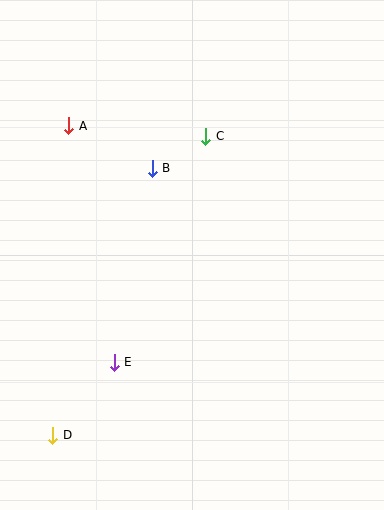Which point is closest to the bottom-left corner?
Point D is closest to the bottom-left corner.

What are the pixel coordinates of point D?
Point D is at (53, 435).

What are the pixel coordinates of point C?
Point C is at (206, 136).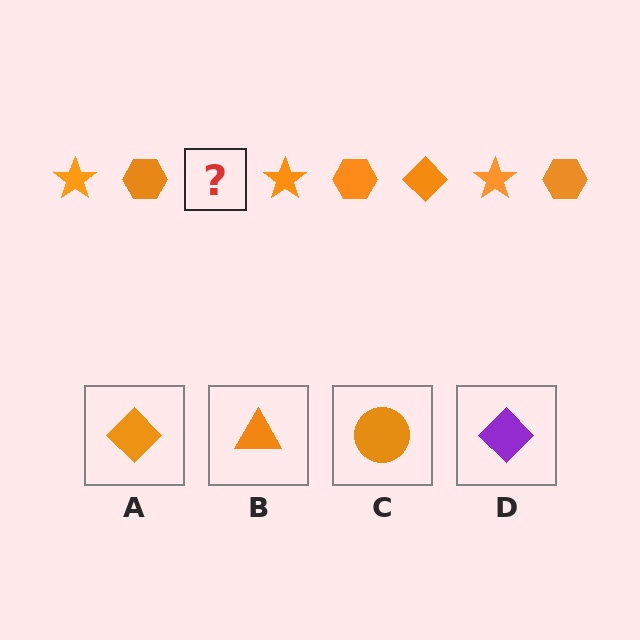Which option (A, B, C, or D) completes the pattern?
A.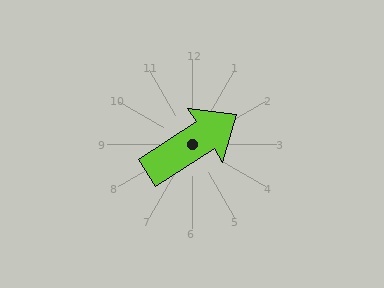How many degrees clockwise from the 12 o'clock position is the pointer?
Approximately 57 degrees.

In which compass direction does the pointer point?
Northeast.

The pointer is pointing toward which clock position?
Roughly 2 o'clock.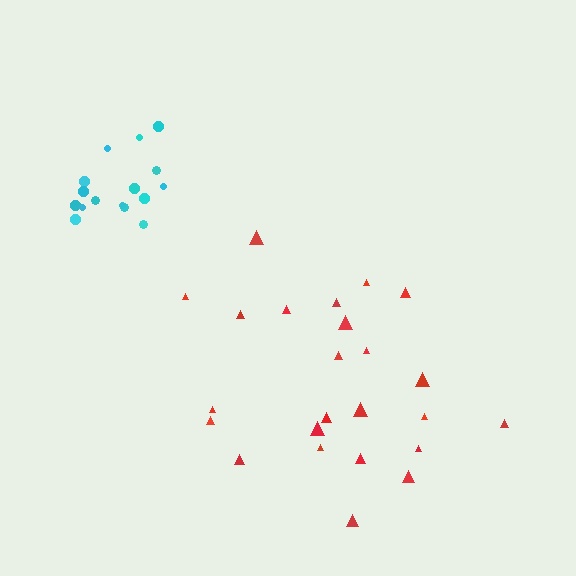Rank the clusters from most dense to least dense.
cyan, red.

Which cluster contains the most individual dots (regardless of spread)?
Red (24).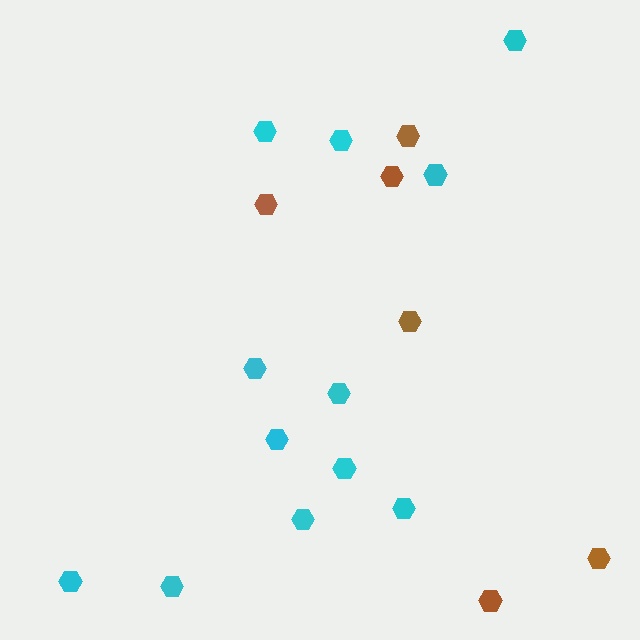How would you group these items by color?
There are 2 groups: one group of brown hexagons (6) and one group of cyan hexagons (12).